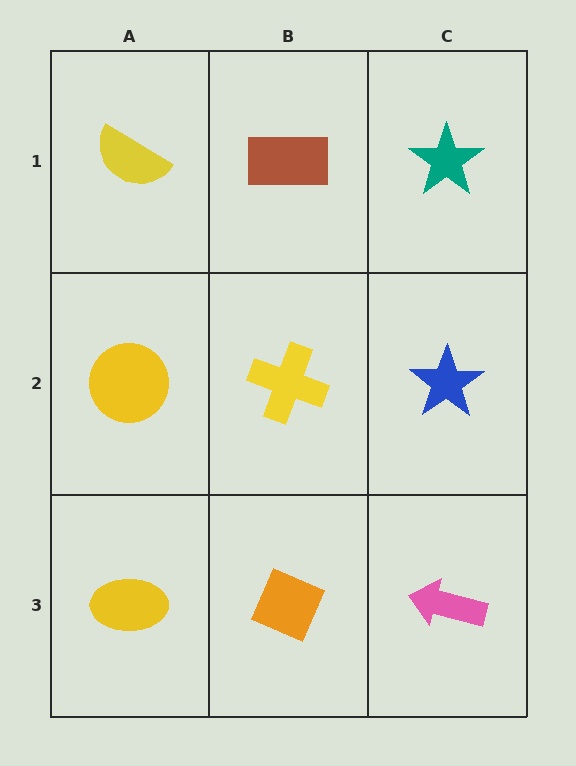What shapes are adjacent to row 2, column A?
A yellow semicircle (row 1, column A), a yellow ellipse (row 3, column A), a yellow cross (row 2, column B).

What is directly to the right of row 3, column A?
An orange diamond.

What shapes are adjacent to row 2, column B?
A brown rectangle (row 1, column B), an orange diamond (row 3, column B), a yellow circle (row 2, column A), a blue star (row 2, column C).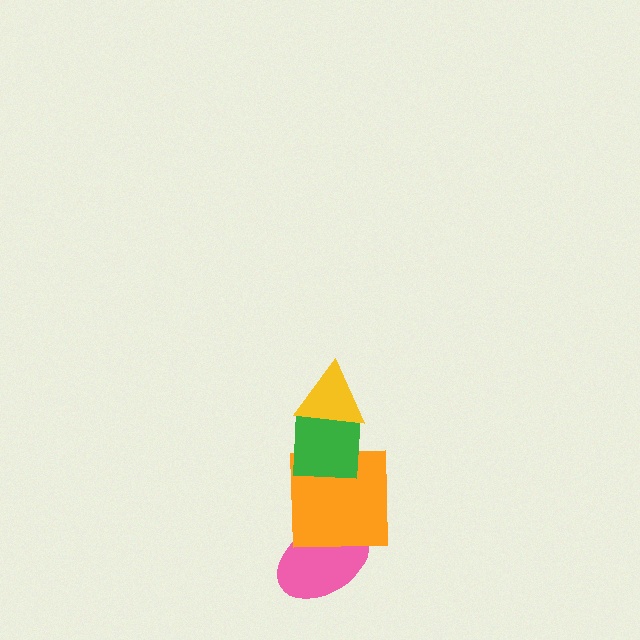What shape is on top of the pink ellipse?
The orange square is on top of the pink ellipse.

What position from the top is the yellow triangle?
The yellow triangle is 1st from the top.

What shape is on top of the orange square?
The green square is on top of the orange square.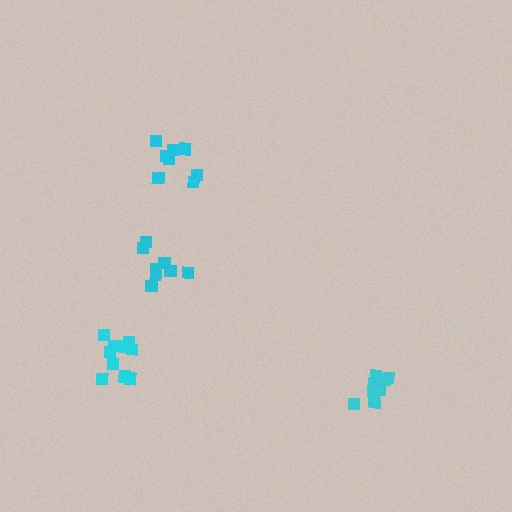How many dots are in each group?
Group 1: 11 dots, Group 2: 8 dots, Group 3: 8 dots, Group 4: 9 dots (36 total).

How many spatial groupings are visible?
There are 4 spatial groupings.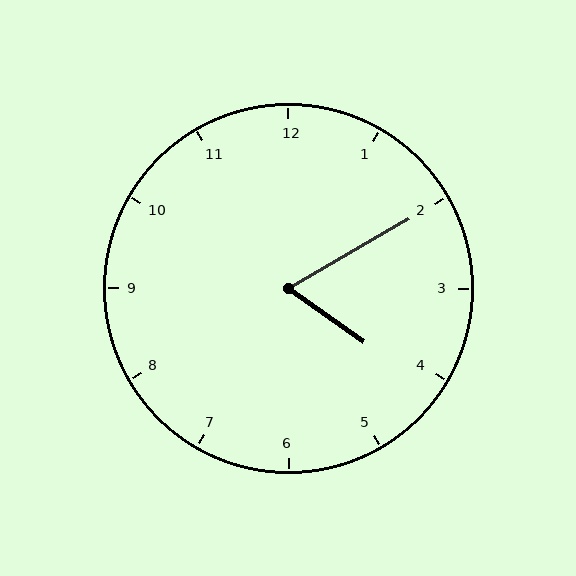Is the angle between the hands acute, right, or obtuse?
It is acute.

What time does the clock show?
4:10.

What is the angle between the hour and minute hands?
Approximately 65 degrees.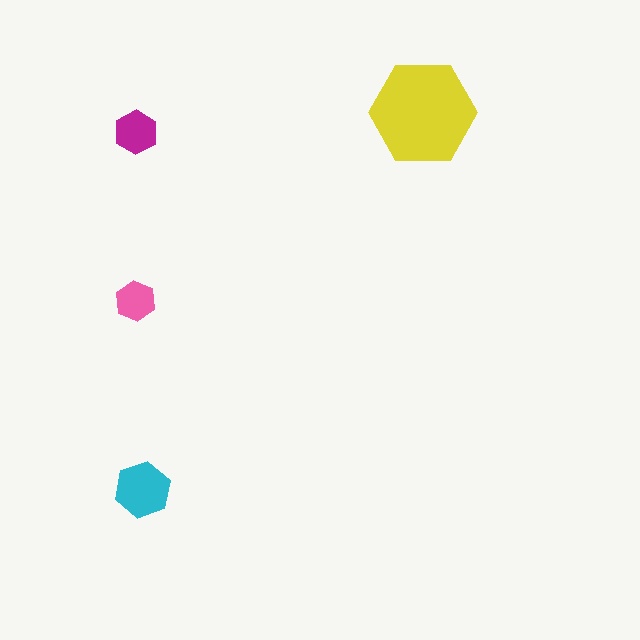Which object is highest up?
The yellow hexagon is topmost.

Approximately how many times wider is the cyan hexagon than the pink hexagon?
About 1.5 times wider.